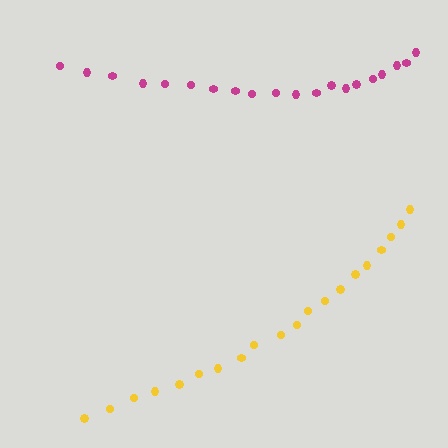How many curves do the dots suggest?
There are 2 distinct paths.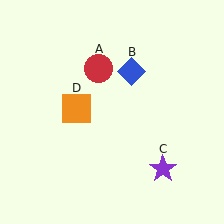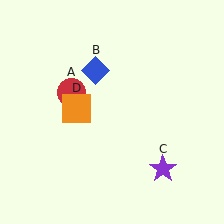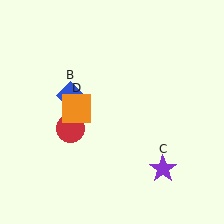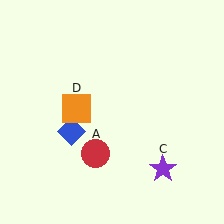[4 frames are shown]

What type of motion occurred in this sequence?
The red circle (object A), blue diamond (object B) rotated counterclockwise around the center of the scene.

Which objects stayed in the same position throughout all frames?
Purple star (object C) and orange square (object D) remained stationary.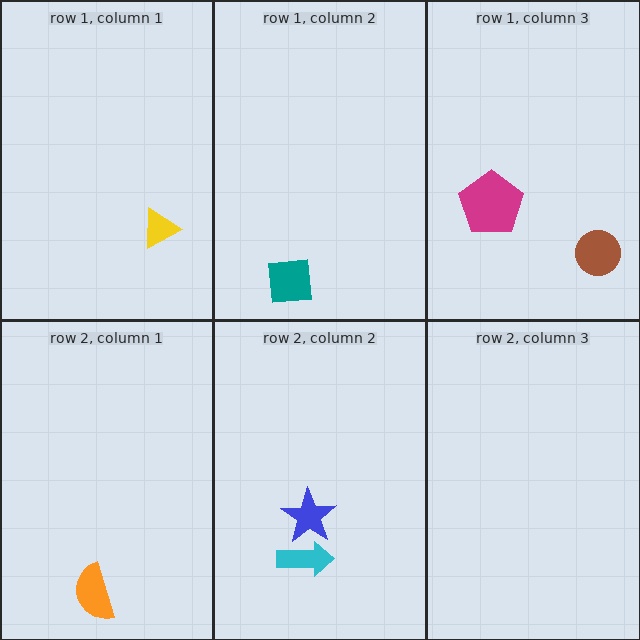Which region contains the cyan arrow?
The row 2, column 2 region.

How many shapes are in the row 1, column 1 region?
1.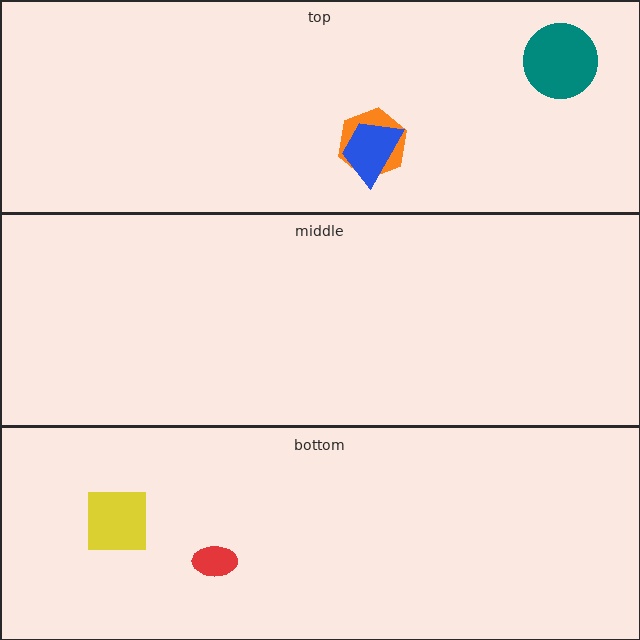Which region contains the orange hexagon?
The top region.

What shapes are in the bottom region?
The red ellipse, the yellow square.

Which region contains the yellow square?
The bottom region.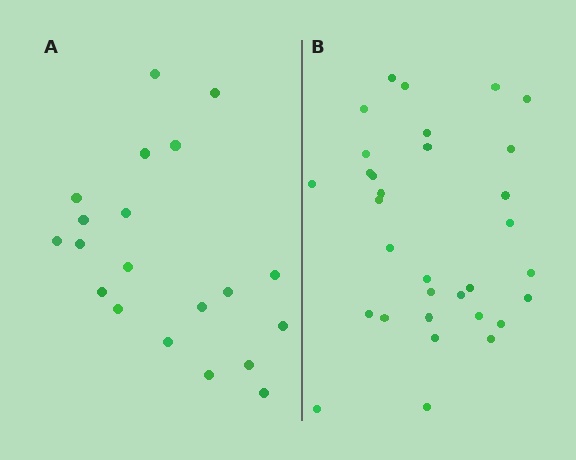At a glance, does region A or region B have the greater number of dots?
Region B (the right region) has more dots.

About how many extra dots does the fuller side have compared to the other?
Region B has roughly 12 or so more dots than region A.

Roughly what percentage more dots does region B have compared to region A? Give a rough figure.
About 60% more.